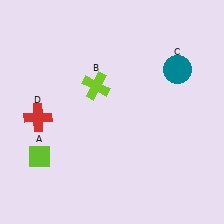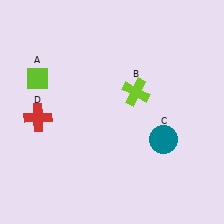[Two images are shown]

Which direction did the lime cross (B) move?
The lime cross (B) moved right.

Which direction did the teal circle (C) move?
The teal circle (C) moved down.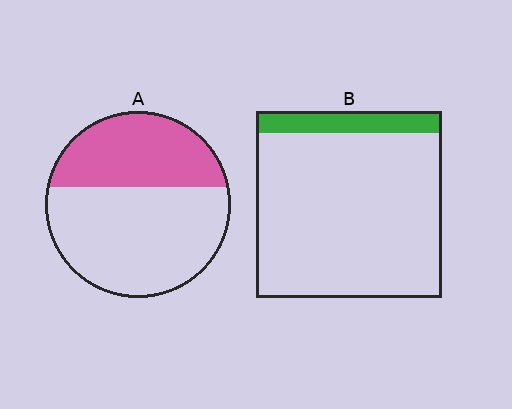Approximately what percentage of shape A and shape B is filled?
A is approximately 40% and B is approximately 10%.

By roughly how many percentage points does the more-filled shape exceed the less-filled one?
By roughly 25 percentage points (A over B).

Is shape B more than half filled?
No.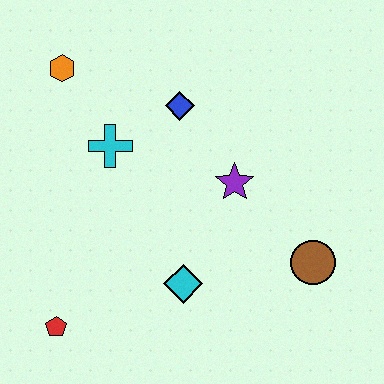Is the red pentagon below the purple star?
Yes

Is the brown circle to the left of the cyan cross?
No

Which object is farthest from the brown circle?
The orange hexagon is farthest from the brown circle.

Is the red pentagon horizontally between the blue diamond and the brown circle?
No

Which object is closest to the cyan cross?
The blue diamond is closest to the cyan cross.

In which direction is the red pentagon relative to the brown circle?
The red pentagon is to the left of the brown circle.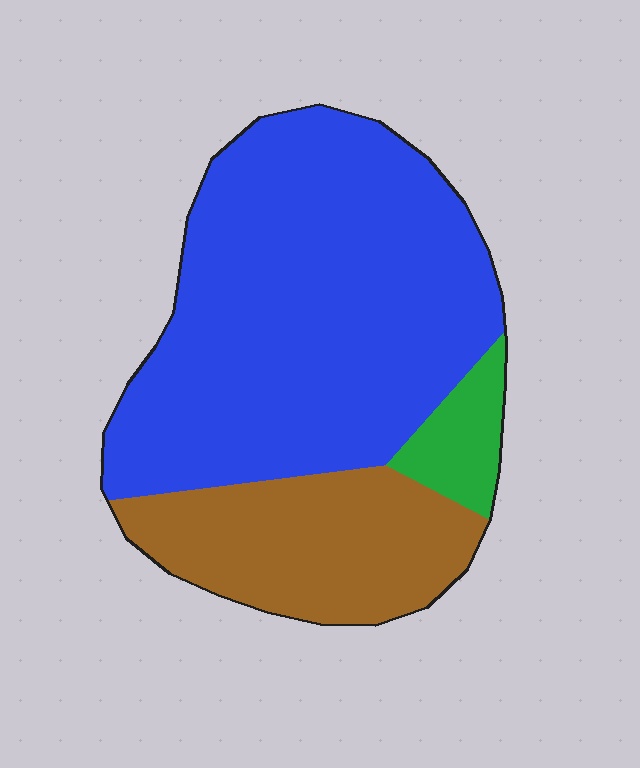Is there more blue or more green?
Blue.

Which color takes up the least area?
Green, at roughly 5%.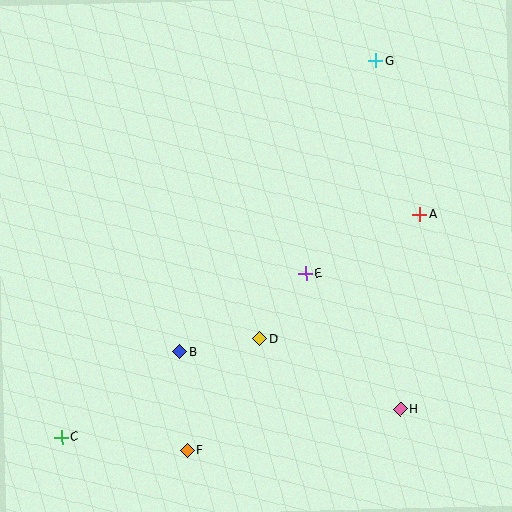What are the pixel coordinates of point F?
Point F is at (187, 451).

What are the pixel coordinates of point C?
Point C is at (62, 437).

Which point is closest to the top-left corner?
Point G is closest to the top-left corner.